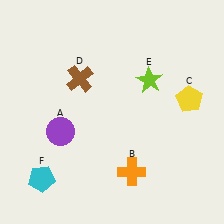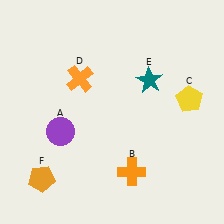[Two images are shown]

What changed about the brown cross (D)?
In Image 1, D is brown. In Image 2, it changed to orange.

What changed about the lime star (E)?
In Image 1, E is lime. In Image 2, it changed to teal.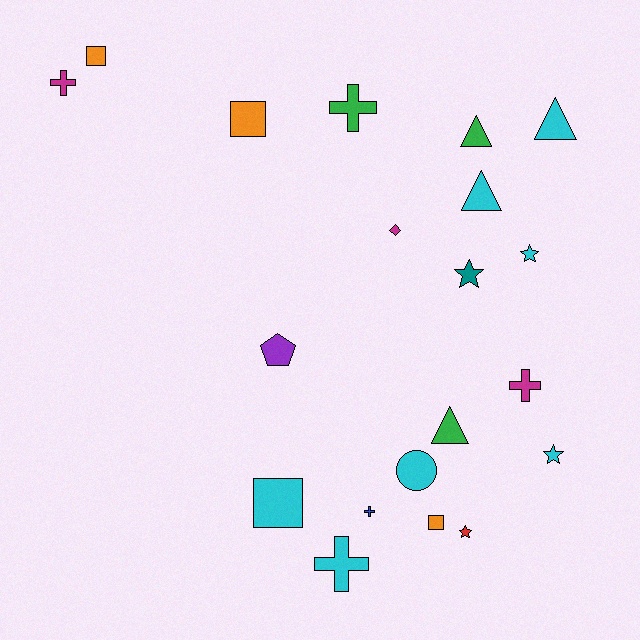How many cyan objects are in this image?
There are 7 cyan objects.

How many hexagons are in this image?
There are no hexagons.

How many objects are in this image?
There are 20 objects.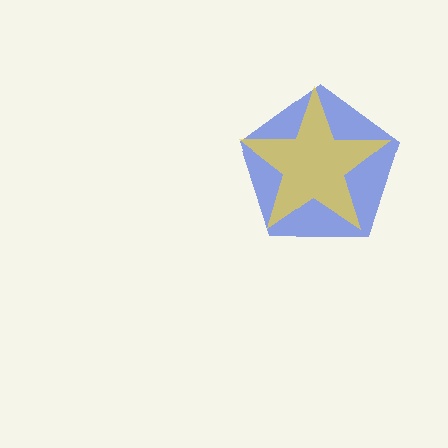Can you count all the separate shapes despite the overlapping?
Yes, there are 2 separate shapes.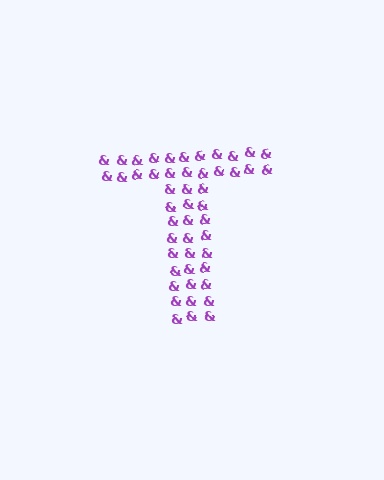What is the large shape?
The large shape is the letter T.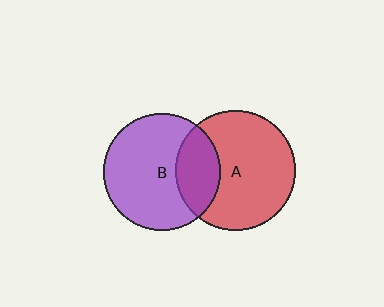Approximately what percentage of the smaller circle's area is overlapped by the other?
Approximately 25%.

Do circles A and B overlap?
Yes.